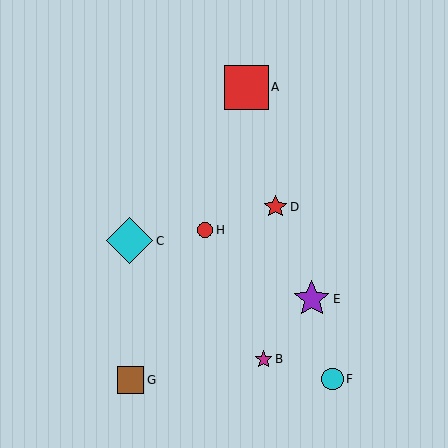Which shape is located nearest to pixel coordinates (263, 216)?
The red star (labeled D) at (275, 207) is nearest to that location.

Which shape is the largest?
The cyan diamond (labeled C) is the largest.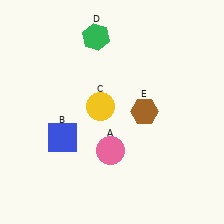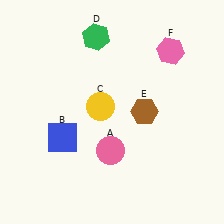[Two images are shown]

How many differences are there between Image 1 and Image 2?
There is 1 difference between the two images.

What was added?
A pink hexagon (F) was added in Image 2.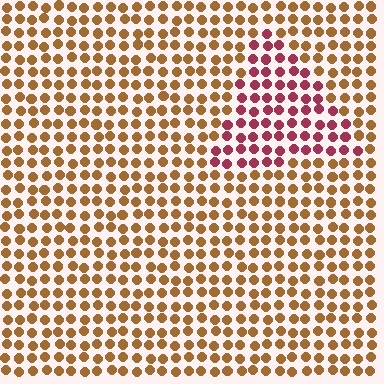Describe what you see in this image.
The image is filled with small brown elements in a uniform arrangement. A triangle-shaped region is visible where the elements are tinted to a slightly different hue, forming a subtle color boundary.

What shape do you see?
I see a triangle.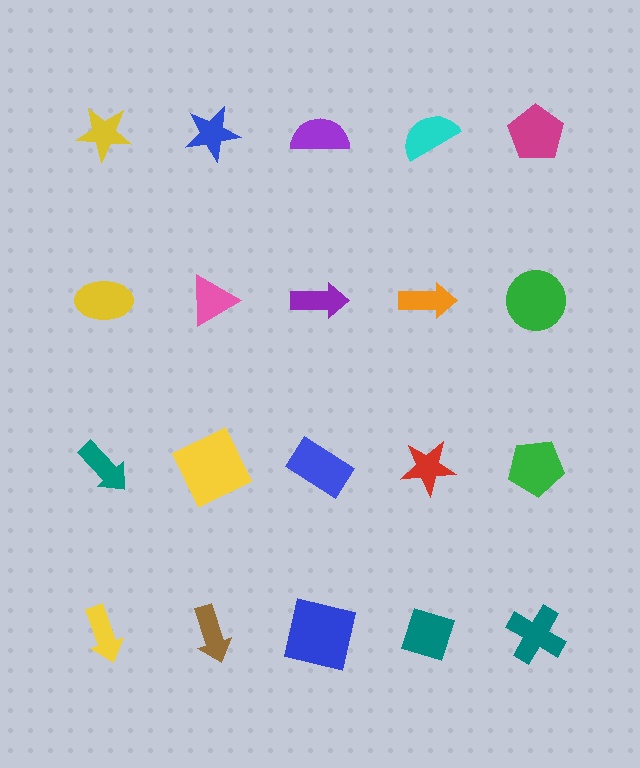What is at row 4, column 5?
A teal cross.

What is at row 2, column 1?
A yellow ellipse.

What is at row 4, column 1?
A yellow arrow.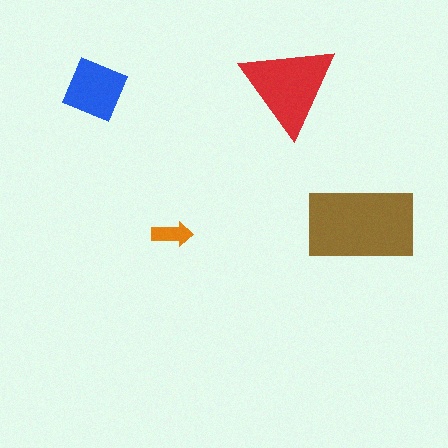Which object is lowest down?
The orange arrow is bottommost.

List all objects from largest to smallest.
The brown rectangle, the red triangle, the blue diamond, the orange arrow.